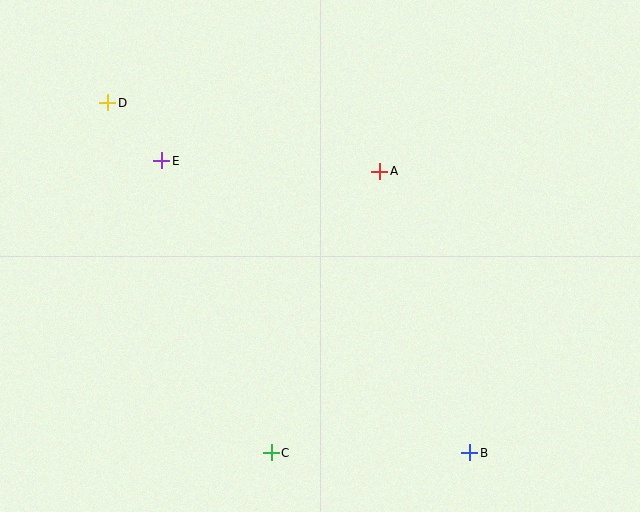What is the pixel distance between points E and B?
The distance between E and B is 424 pixels.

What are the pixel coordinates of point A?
Point A is at (379, 171).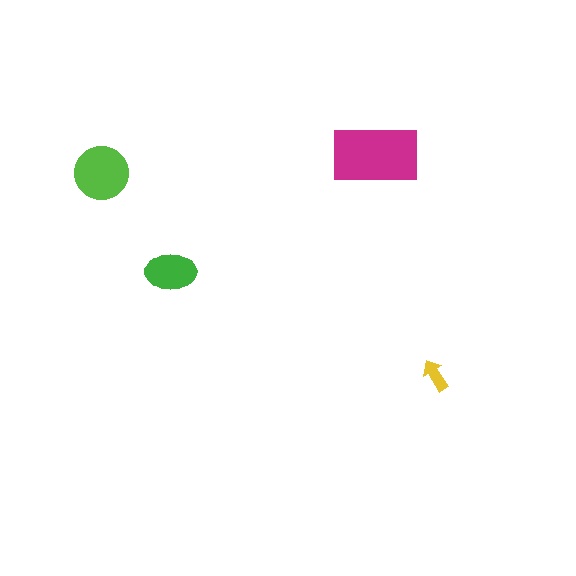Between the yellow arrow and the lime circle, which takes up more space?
The lime circle.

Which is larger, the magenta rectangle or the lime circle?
The magenta rectangle.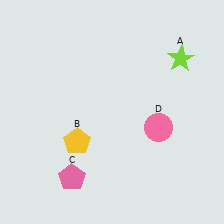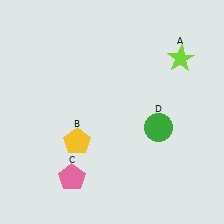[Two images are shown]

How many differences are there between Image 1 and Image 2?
There is 1 difference between the two images.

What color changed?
The circle (D) changed from pink in Image 1 to green in Image 2.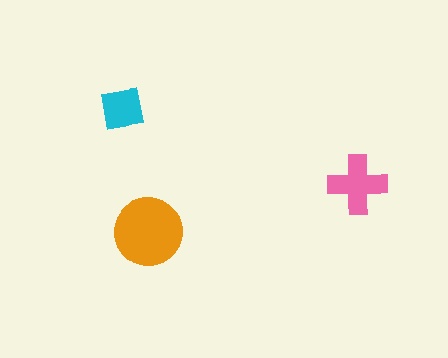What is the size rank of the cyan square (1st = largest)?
3rd.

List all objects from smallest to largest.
The cyan square, the pink cross, the orange circle.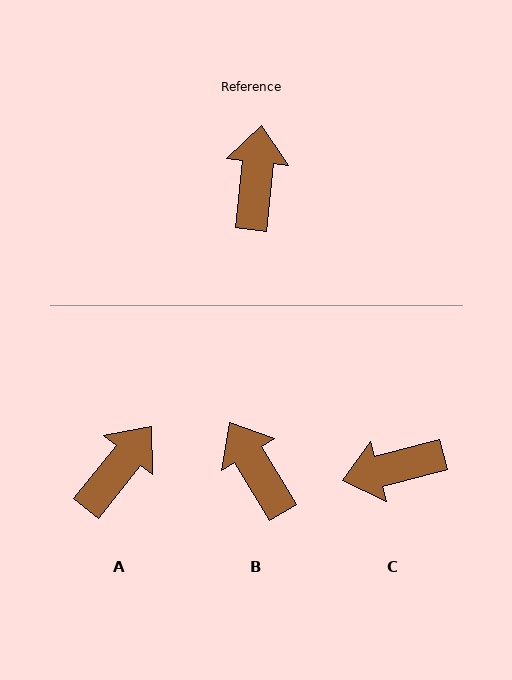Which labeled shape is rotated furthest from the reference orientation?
C, about 111 degrees away.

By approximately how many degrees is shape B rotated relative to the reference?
Approximately 37 degrees counter-clockwise.